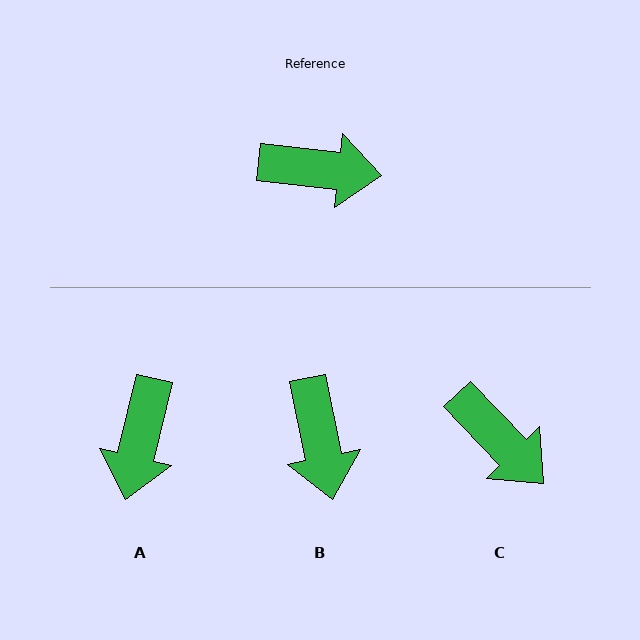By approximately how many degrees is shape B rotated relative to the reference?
Approximately 72 degrees clockwise.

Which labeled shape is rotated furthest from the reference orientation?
A, about 97 degrees away.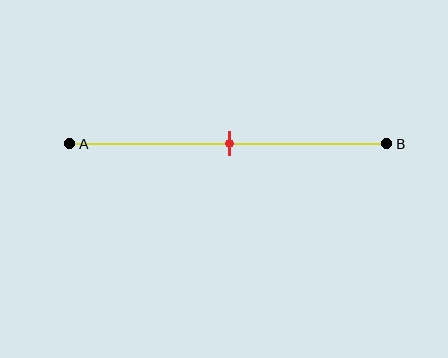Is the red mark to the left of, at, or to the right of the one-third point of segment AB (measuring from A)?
The red mark is to the right of the one-third point of segment AB.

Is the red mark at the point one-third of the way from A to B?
No, the mark is at about 50% from A, not at the 33% one-third point.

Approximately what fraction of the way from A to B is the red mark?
The red mark is approximately 50% of the way from A to B.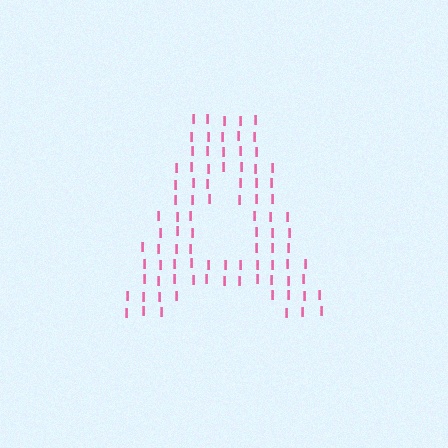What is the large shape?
The large shape is the letter A.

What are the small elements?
The small elements are letter I's.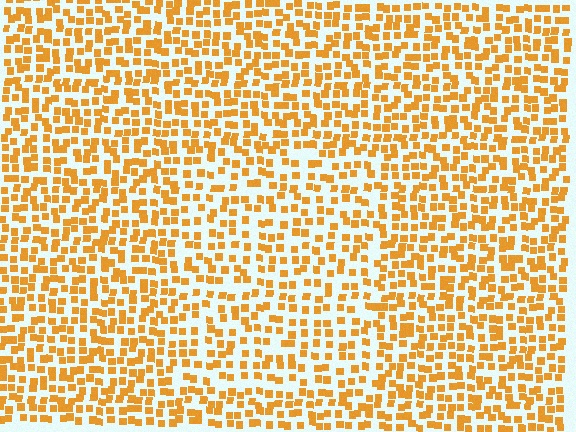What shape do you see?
I see a rectangle.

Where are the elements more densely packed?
The elements are more densely packed outside the rectangle boundary.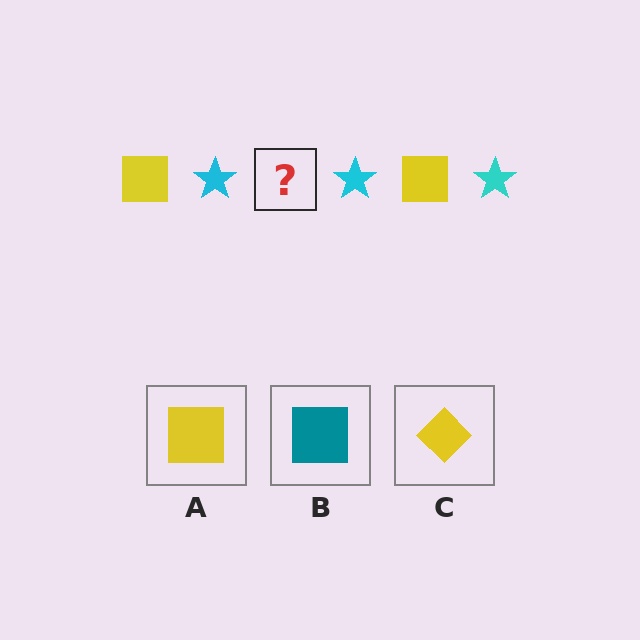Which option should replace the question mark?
Option A.